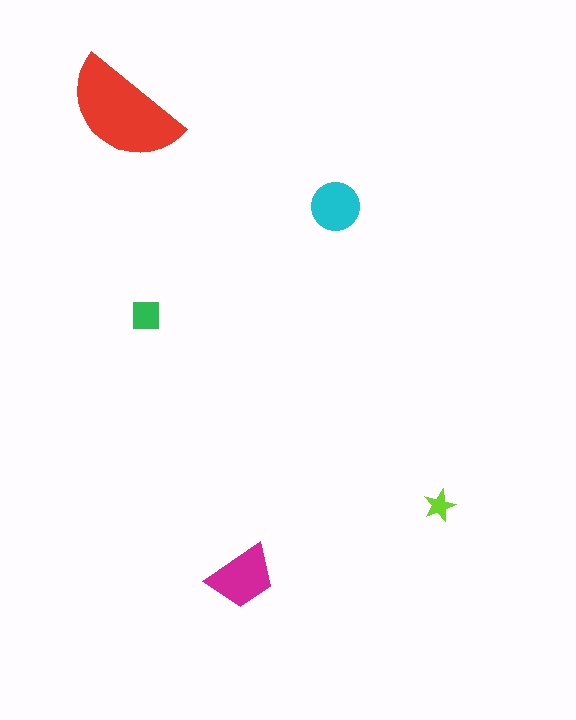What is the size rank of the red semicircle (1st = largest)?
1st.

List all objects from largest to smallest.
The red semicircle, the magenta trapezoid, the cyan circle, the green square, the lime star.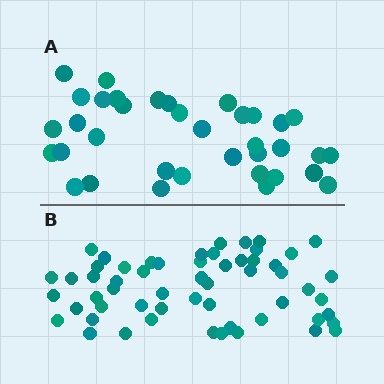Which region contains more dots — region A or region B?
Region B (the bottom region) has more dots.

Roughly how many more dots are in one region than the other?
Region B has approximately 20 more dots than region A.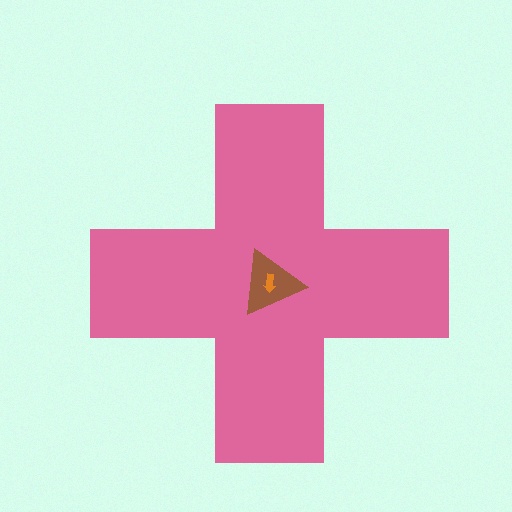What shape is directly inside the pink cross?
The brown triangle.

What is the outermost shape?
The pink cross.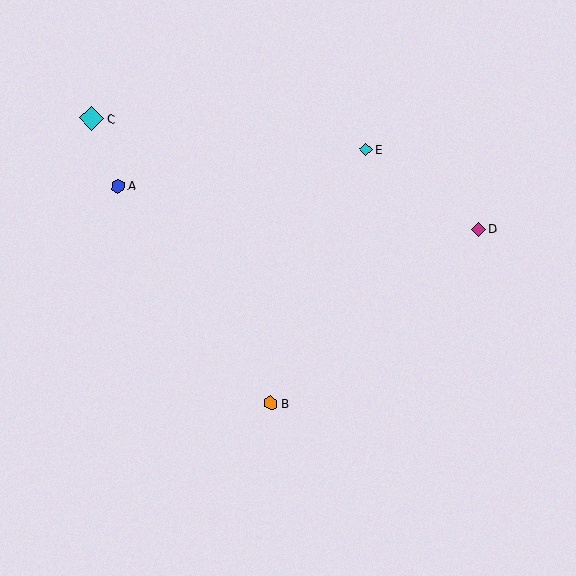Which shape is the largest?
The cyan diamond (labeled C) is the largest.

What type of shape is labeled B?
Shape B is an orange hexagon.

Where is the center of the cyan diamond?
The center of the cyan diamond is at (366, 149).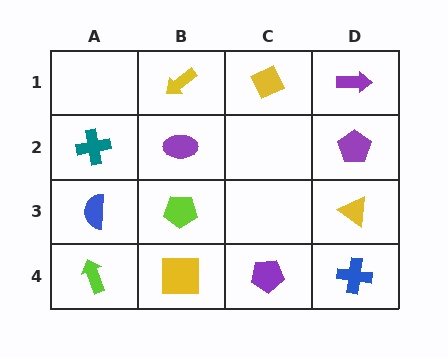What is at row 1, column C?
A yellow diamond.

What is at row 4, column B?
A yellow square.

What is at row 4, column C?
A purple pentagon.